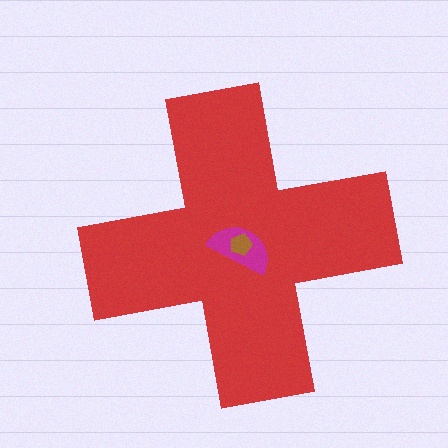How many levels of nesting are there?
3.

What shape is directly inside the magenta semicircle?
The brown pentagon.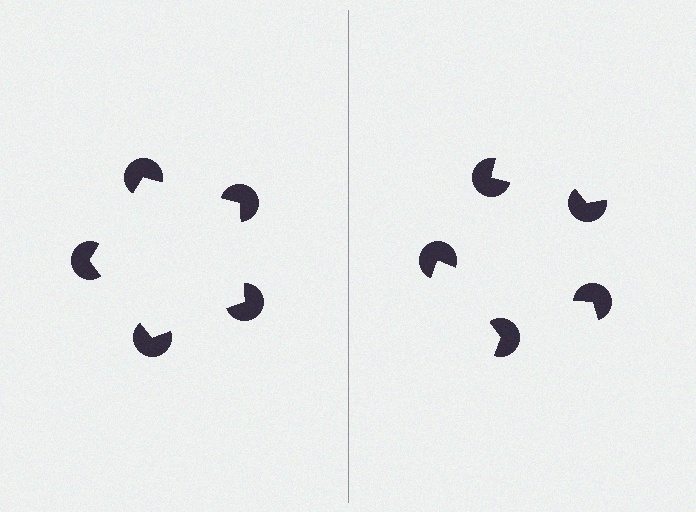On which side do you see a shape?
An illusory pentagon appears on the left side. On the right side the wedge cuts are rotated, so no coherent shape forms.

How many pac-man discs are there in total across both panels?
10 — 5 on each side.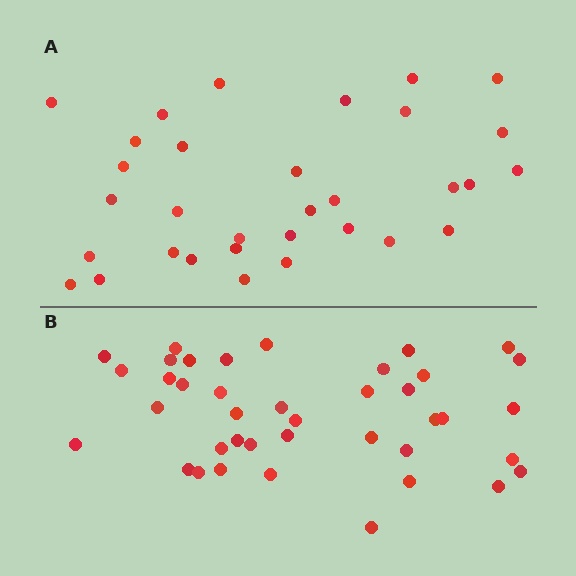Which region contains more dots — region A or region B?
Region B (the bottom region) has more dots.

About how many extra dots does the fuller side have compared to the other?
Region B has roughly 8 or so more dots than region A.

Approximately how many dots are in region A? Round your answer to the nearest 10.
About 30 dots. (The exact count is 32, which rounds to 30.)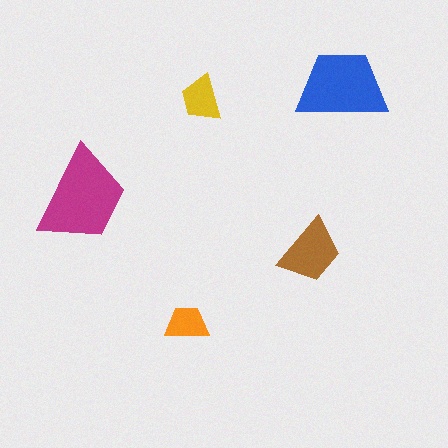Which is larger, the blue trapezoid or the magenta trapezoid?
The magenta one.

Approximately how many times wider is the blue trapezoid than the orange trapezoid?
About 2 times wider.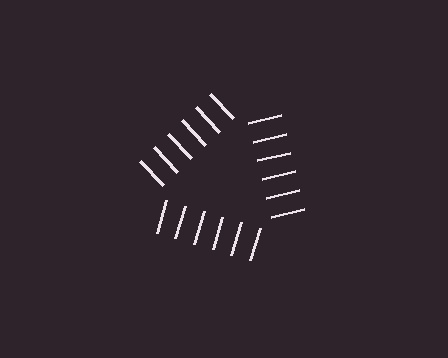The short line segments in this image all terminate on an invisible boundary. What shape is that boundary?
An illusory triangle — the line segments terminate on its edges but no continuous stroke is drawn.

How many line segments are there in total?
18 — 6 along each of the 3 edges.